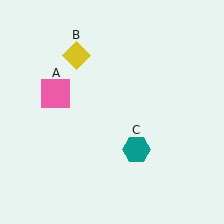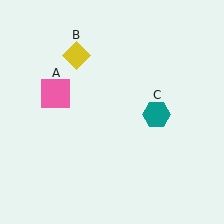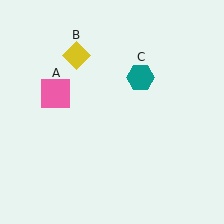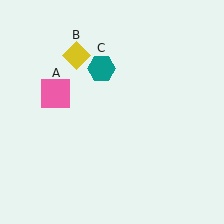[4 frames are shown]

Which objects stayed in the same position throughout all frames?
Pink square (object A) and yellow diamond (object B) remained stationary.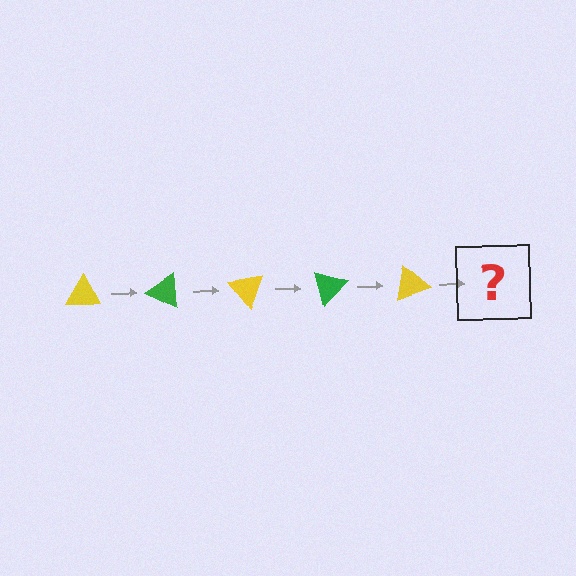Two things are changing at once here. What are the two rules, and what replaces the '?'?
The two rules are that it rotates 25 degrees each step and the color cycles through yellow and green. The '?' should be a green triangle, rotated 125 degrees from the start.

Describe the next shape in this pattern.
It should be a green triangle, rotated 125 degrees from the start.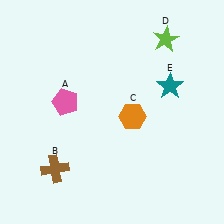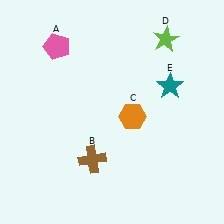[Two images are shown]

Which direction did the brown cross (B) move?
The brown cross (B) moved right.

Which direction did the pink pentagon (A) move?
The pink pentagon (A) moved up.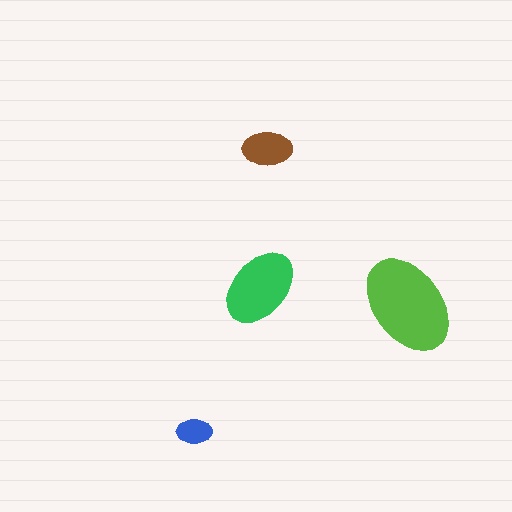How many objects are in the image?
There are 4 objects in the image.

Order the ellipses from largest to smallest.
the lime one, the green one, the brown one, the blue one.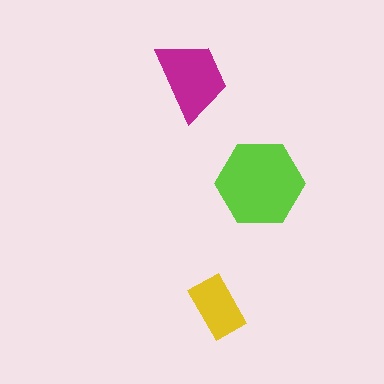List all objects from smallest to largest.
The yellow rectangle, the magenta trapezoid, the lime hexagon.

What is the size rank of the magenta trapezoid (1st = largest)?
2nd.